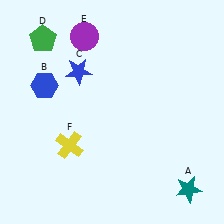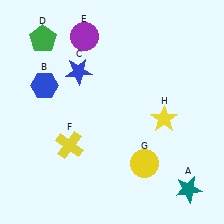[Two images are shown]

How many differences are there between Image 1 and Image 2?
There are 2 differences between the two images.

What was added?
A yellow circle (G), a yellow star (H) were added in Image 2.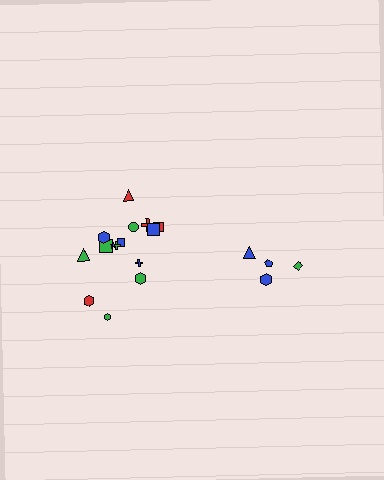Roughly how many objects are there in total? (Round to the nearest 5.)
Roughly 20 objects in total.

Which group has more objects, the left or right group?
The left group.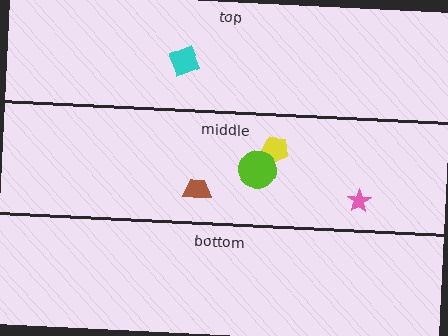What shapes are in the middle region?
The yellow pentagon, the lime circle, the pink star, the brown trapezoid.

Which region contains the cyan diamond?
The top region.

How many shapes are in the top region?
1.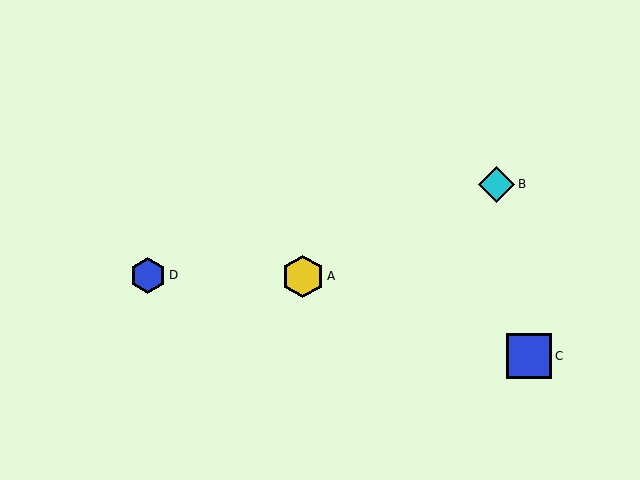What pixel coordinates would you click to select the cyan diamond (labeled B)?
Click at (496, 184) to select the cyan diamond B.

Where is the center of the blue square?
The center of the blue square is at (529, 356).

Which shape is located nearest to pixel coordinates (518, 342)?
The blue square (labeled C) at (529, 356) is nearest to that location.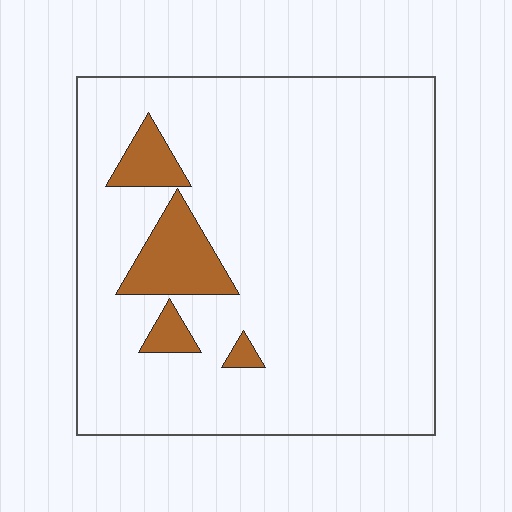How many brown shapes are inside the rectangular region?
4.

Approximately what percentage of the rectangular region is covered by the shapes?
Approximately 10%.